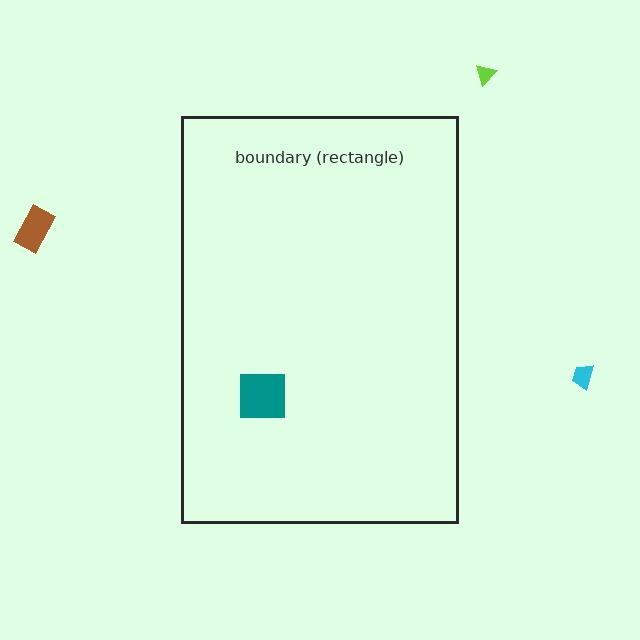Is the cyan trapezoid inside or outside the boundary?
Outside.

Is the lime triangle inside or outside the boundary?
Outside.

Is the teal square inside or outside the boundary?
Inside.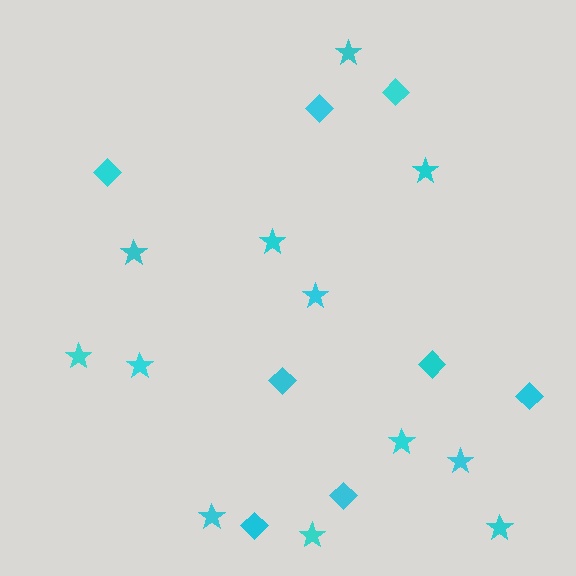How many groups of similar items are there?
There are 2 groups: one group of stars (12) and one group of diamonds (8).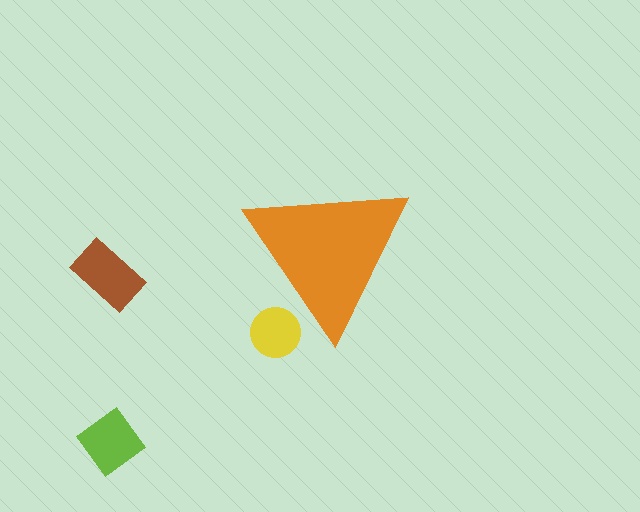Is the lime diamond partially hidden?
No, the lime diamond is fully visible.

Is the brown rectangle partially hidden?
No, the brown rectangle is fully visible.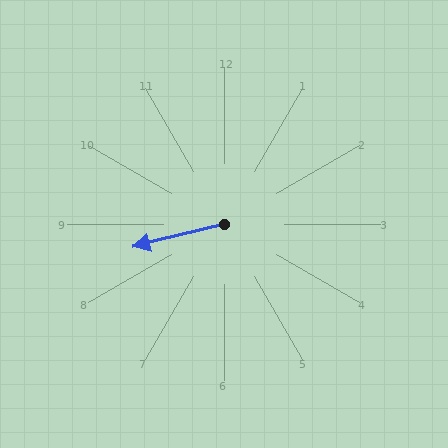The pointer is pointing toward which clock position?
Roughly 9 o'clock.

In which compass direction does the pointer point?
West.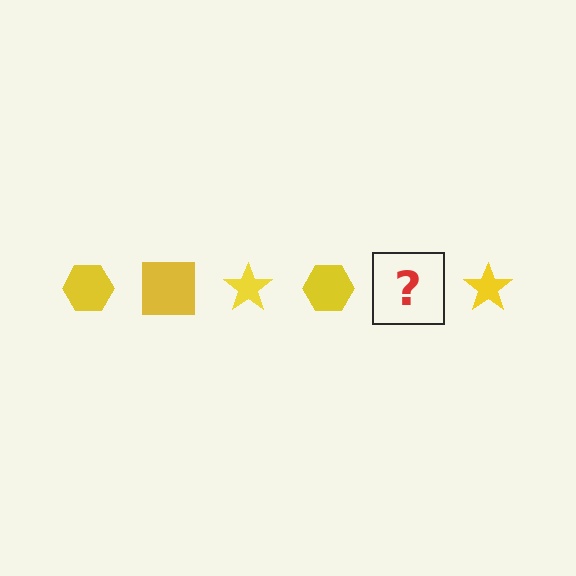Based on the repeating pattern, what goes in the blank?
The blank should be a yellow square.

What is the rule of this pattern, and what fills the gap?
The rule is that the pattern cycles through hexagon, square, star shapes in yellow. The gap should be filled with a yellow square.